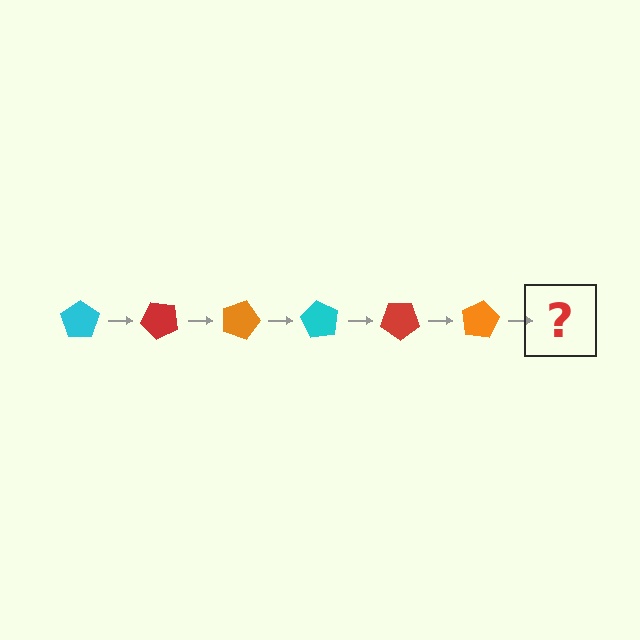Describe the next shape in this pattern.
It should be a cyan pentagon, rotated 270 degrees from the start.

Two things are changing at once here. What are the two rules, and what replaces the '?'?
The two rules are that it rotates 45 degrees each step and the color cycles through cyan, red, and orange. The '?' should be a cyan pentagon, rotated 270 degrees from the start.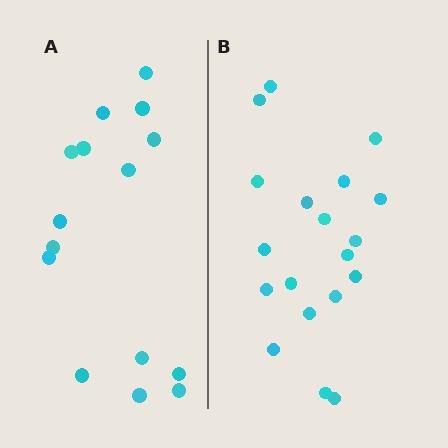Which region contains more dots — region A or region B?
Region B (the right region) has more dots.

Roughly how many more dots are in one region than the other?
Region B has about 4 more dots than region A.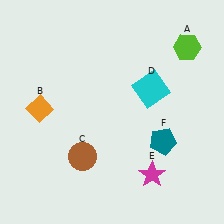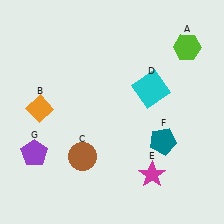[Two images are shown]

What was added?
A purple pentagon (G) was added in Image 2.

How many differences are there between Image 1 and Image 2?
There is 1 difference between the two images.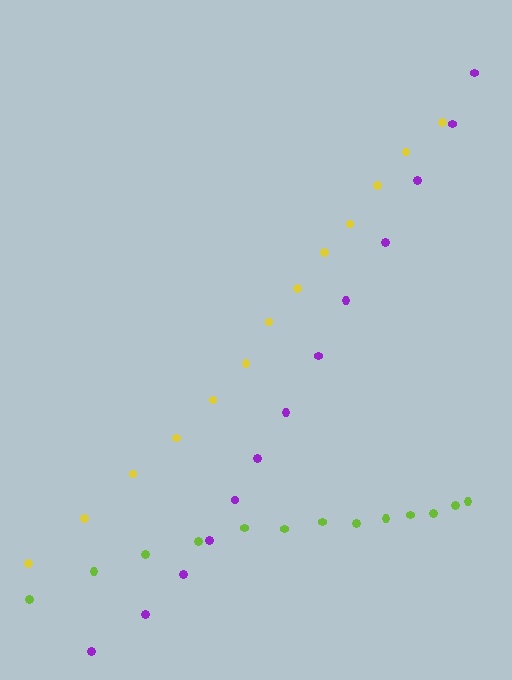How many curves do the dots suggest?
There are 3 distinct paths.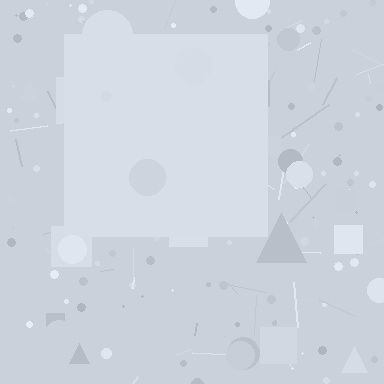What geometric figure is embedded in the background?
A square is embedded in the background.